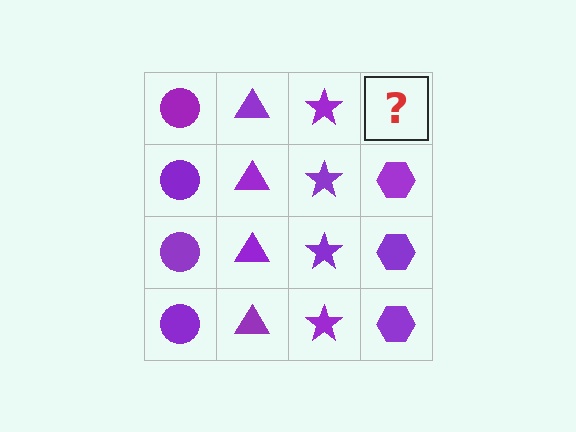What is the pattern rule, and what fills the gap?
The rule is that each column has a consistent shape. The gap should be filled with a purple hexagon.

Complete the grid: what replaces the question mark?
The question mark should be replaced with a purple hexagon.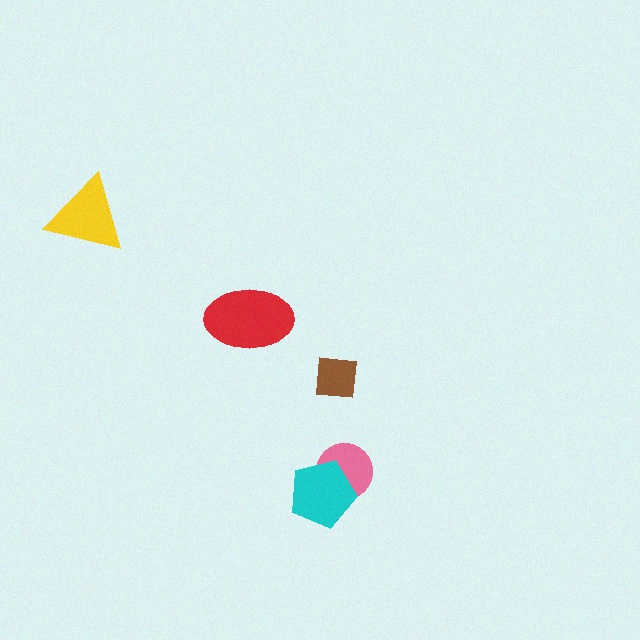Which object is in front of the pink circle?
The cyan pentagon is in front of the pink circle.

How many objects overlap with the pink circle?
1 object overlaps with the pink circle.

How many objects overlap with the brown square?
0 objects overlap with the brown square.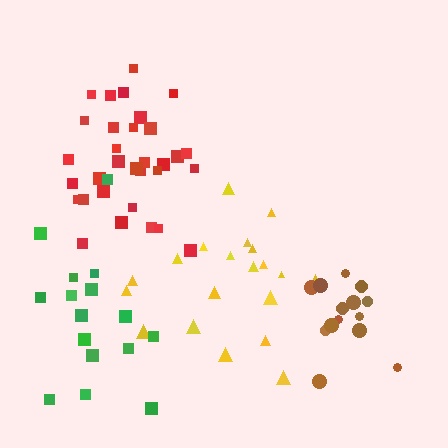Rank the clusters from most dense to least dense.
red, brown, yellow, green.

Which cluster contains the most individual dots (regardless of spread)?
Red (33).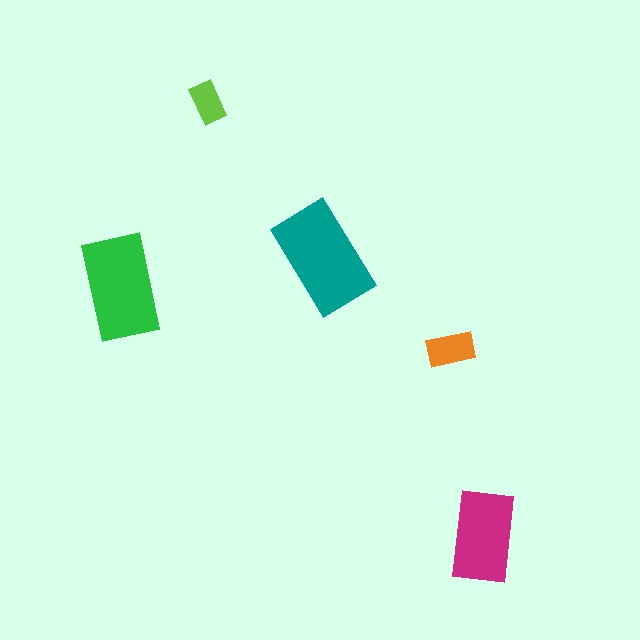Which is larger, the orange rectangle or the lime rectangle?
The orange one.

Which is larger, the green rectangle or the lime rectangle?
The green one.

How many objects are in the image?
There are 5 objects in the image.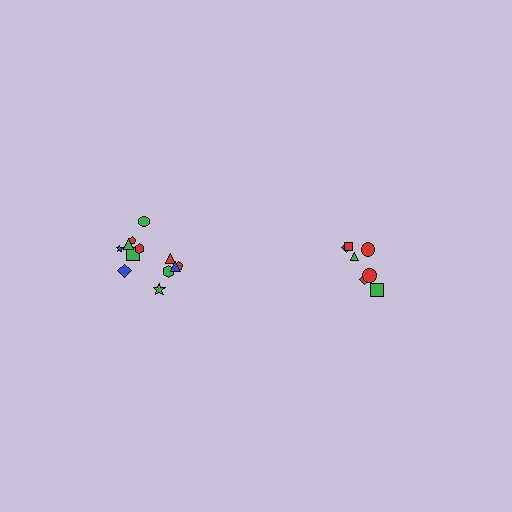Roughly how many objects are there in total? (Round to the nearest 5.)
Roughly 20 objects in total.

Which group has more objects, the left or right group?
The left group.